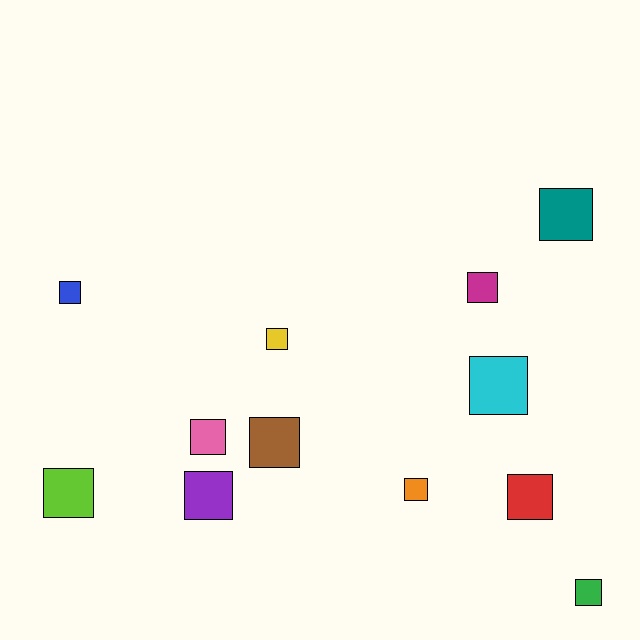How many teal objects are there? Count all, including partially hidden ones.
There is 1 teal object.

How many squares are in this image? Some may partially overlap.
There are 12 squares.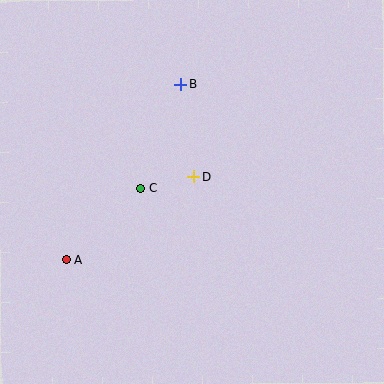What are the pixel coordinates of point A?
Point A is at (66, 260).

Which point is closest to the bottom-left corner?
Point A is closest to the bottom-left corner.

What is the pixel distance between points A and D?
The distance between A and D is 153 pixels.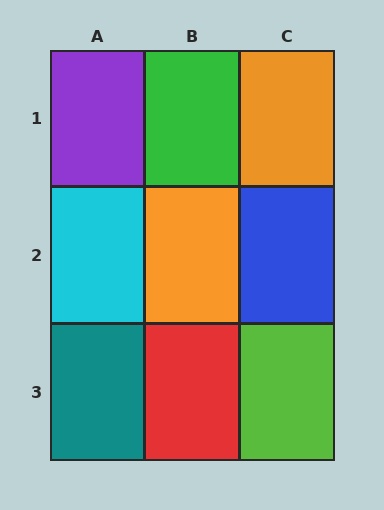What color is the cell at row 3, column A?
Teal.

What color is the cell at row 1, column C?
Orange.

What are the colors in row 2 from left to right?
Cyan, orange, blue.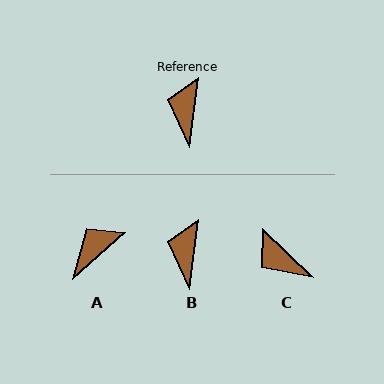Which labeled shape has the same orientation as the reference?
B.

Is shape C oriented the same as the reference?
No, it is off by about 54 degrees.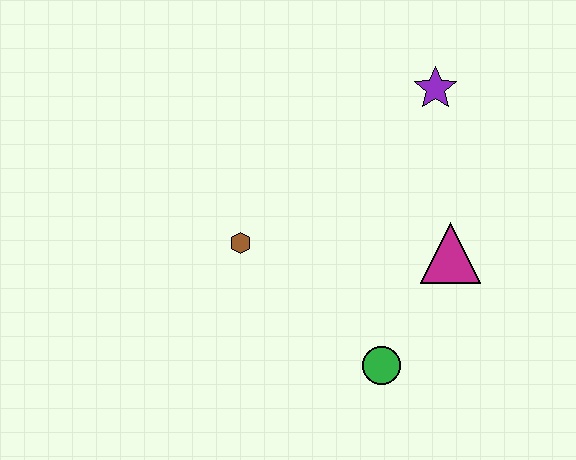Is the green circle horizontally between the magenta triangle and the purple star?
No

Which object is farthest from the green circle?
The purple star is farthest from the green circle.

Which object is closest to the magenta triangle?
The green circle is closest to the magenta triangle.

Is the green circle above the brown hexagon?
No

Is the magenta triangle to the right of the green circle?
Yes